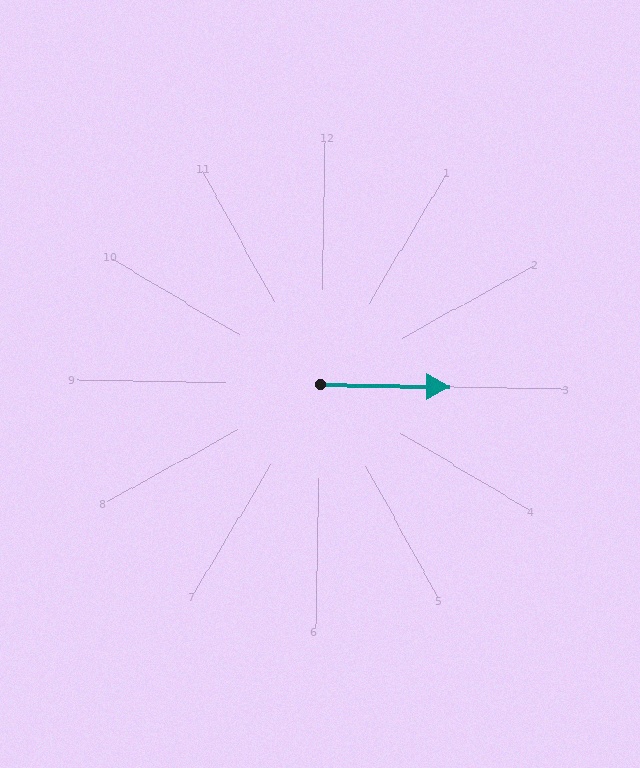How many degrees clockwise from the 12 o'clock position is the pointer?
Approximately 90 degrees.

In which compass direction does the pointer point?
East.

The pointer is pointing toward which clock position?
Roughly 3 o'clock.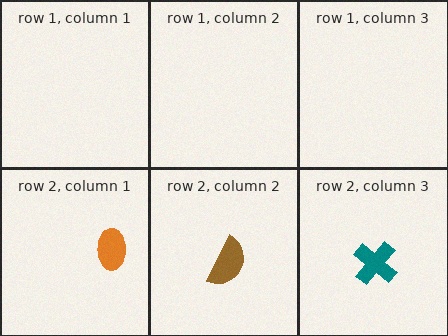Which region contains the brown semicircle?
The row 2, column 2 region.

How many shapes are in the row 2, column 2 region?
1.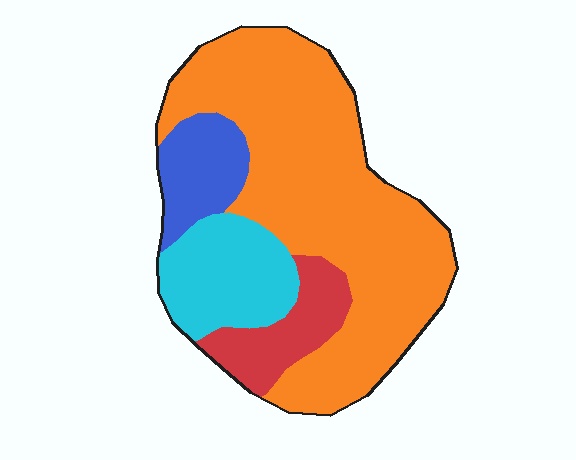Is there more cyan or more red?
Cyan.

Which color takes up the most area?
Orange, at roughly 60%.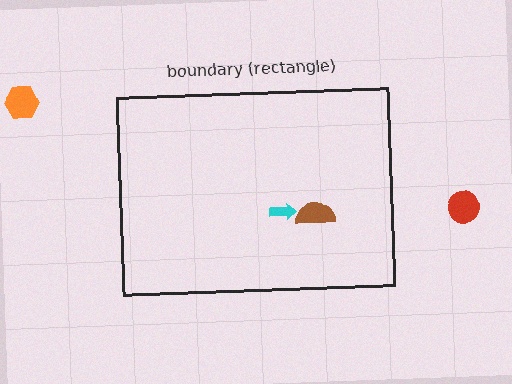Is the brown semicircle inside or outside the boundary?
Inside.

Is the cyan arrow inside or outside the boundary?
Inside.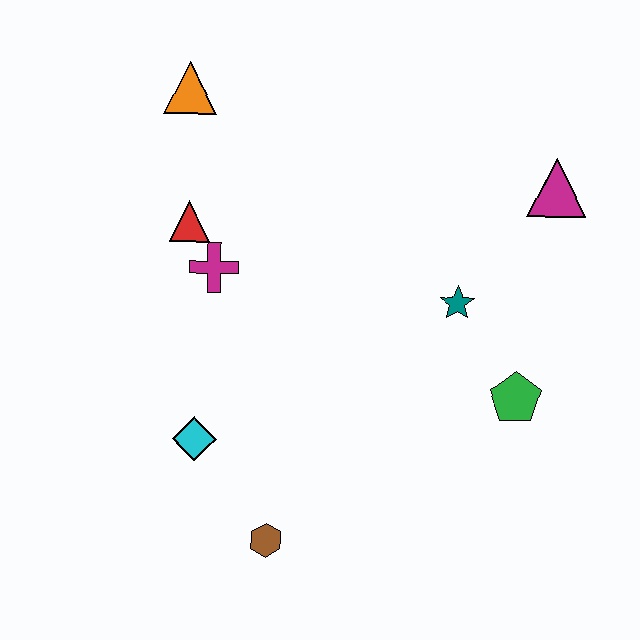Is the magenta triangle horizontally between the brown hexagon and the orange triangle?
No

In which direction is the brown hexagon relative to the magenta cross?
The brown hexagon is below the magenta cross.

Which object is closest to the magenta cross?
The red triangle is closest to the magenta cross.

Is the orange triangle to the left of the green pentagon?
Yes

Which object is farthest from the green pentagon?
The orange triangle is farthest from the green pentagon.